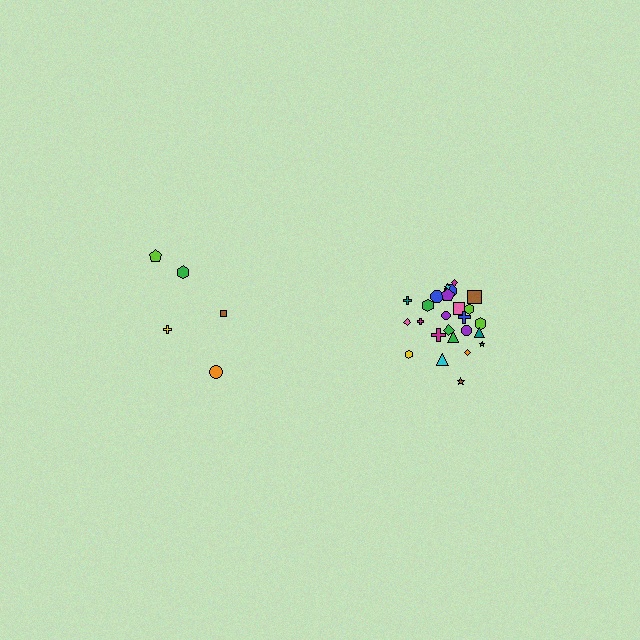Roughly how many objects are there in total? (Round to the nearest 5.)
Roughly 30 objects in total.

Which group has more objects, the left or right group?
The right group.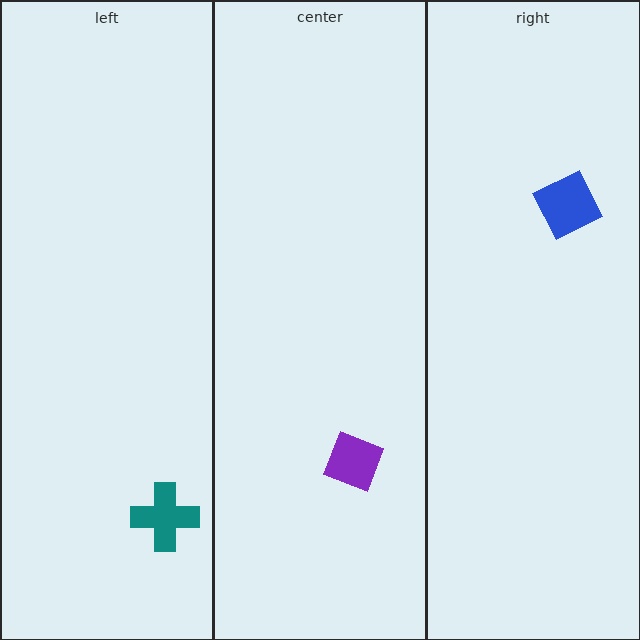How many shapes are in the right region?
1.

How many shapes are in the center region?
1.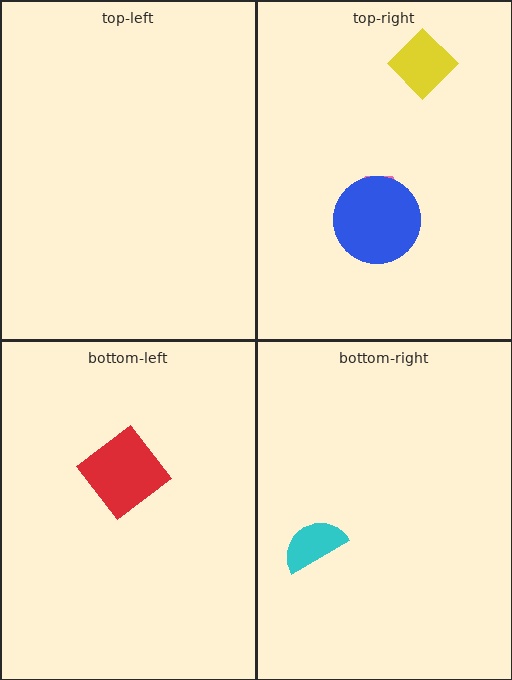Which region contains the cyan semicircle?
The bottom-right region.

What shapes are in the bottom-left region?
The red diamond.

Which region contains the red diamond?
The bottom-left region.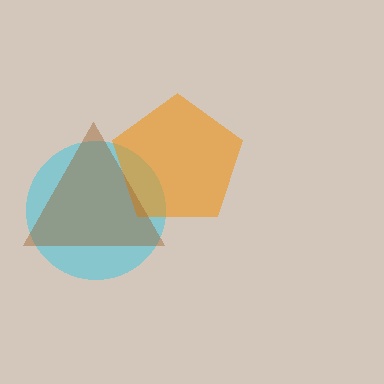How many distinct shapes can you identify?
There are 3 distinct shapes: a cyan circle, an orange pentagon, a brown triangle.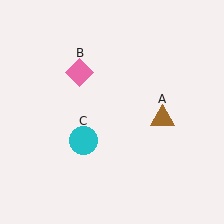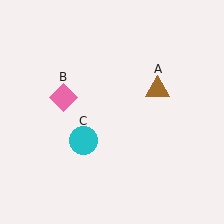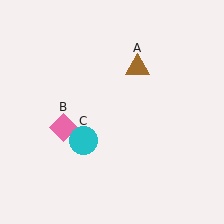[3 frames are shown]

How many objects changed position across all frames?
2 objects changed position: brown triangle (object A), pink diamond (object B).